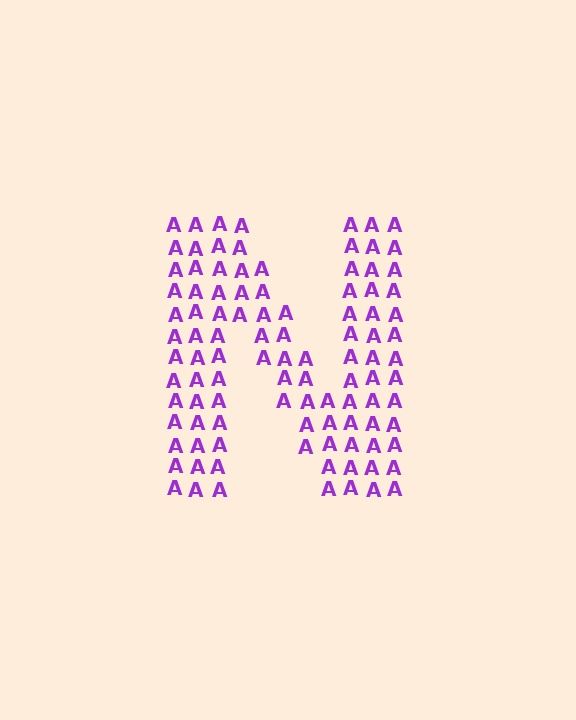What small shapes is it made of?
It is made of small letter A's.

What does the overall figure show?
The overall figure shows the letter N.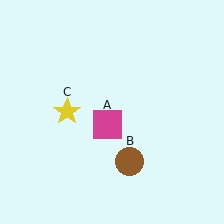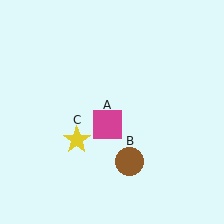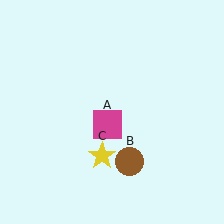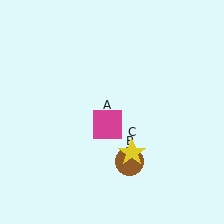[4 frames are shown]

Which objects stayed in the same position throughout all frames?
Magenta square (object A) and brown circle (object B) remained stationary.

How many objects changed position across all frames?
1 object changed position: yellow star (object C).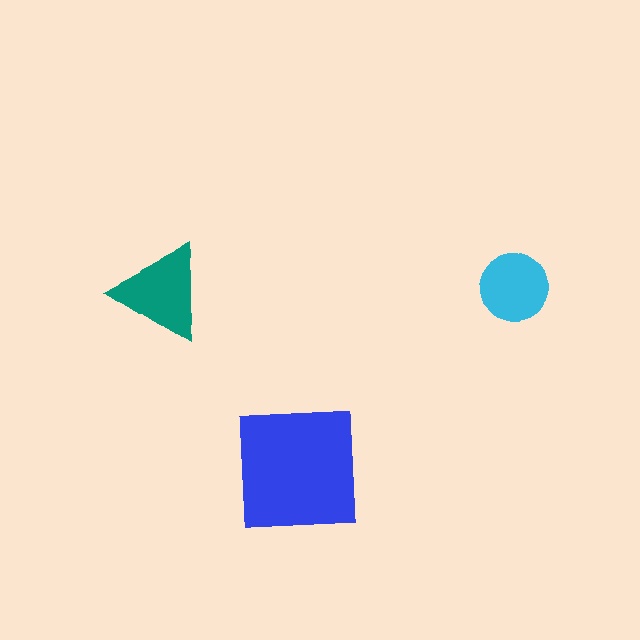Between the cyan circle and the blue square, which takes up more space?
The blue square.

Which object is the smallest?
The cyan circle.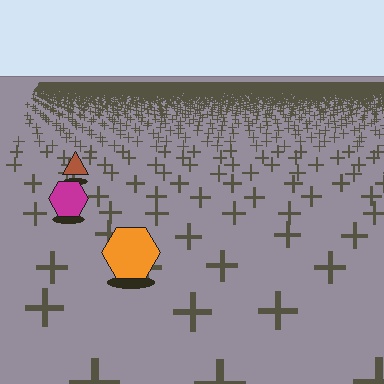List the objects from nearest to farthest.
From nearest to farthest: the orange hexagon, the magenta hexagon, the brown triangle.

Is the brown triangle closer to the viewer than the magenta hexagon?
No. The magenta hexagon is closer — you can tell from the texture gradient: the ground texture is coarser near it.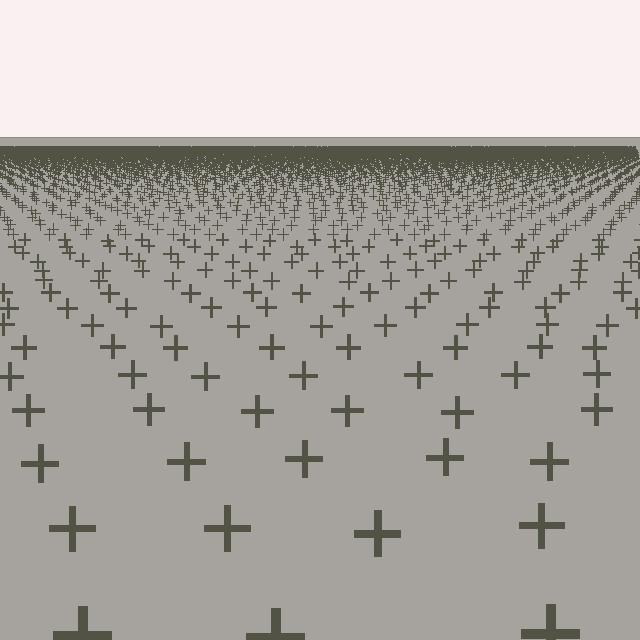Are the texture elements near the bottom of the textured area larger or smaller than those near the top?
Larger. Near the bottom, elements are closer to the viewer and appear at a bigger on-screen size.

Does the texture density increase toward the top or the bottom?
Density increases toward the top.